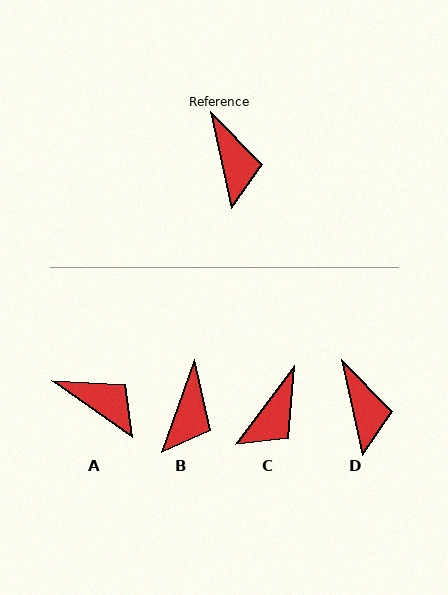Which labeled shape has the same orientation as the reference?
D.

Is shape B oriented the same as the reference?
No, it is off by about 32 degrees.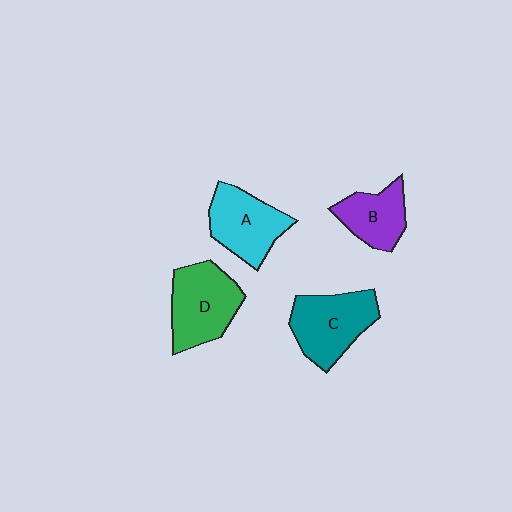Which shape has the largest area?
Shape D (green).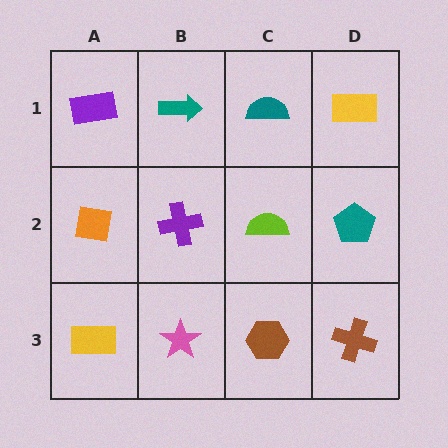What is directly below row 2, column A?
A yellow rectangle.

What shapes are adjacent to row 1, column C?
A lime semicircle (row 2, column C), a teal arrow (row 1, column B), a yellow rectangle (row 1, column D).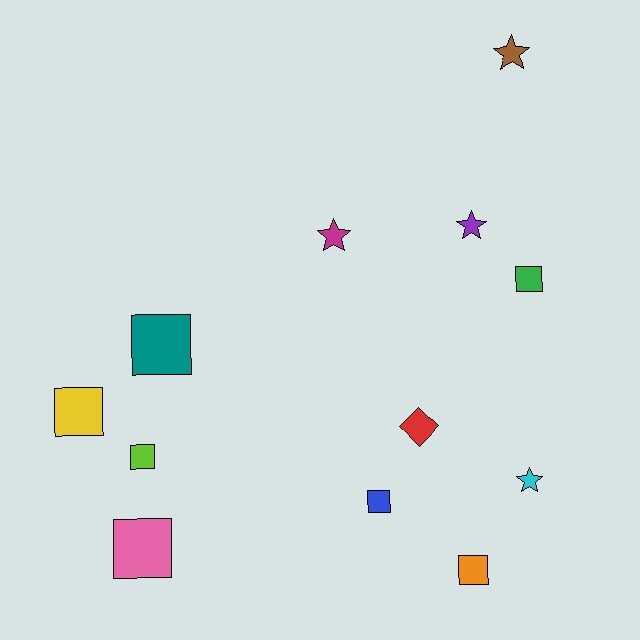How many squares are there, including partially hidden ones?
There are 7 squares.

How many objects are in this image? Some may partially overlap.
There are 12 objects.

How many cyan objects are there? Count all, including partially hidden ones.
There is 1 cyan object.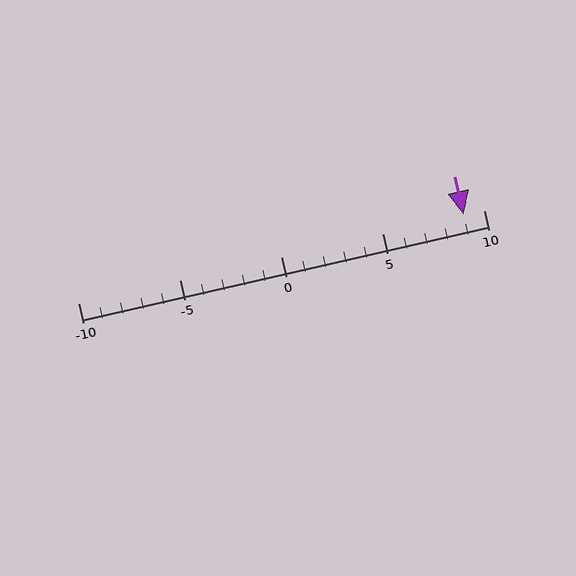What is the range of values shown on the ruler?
The ruler shows values from -10 to 10.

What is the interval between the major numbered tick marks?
The major tick marks are spaced 5 units apart.